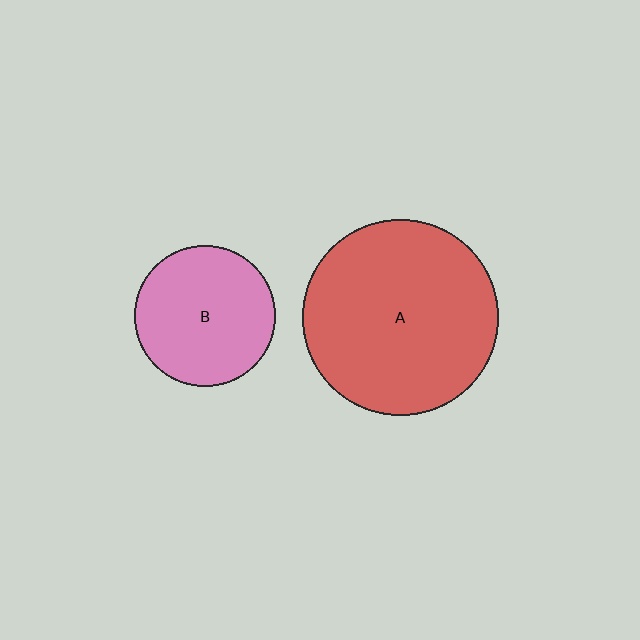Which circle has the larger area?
Circle A (red).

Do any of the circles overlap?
No, none of the circles overlap.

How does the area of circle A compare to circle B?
Approximately 1.9 times.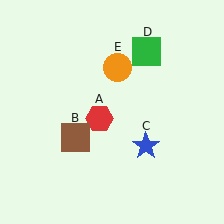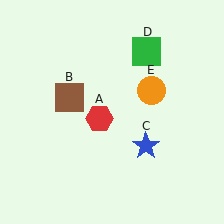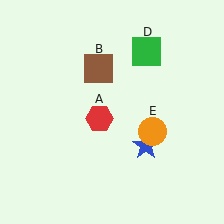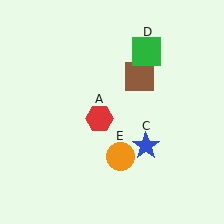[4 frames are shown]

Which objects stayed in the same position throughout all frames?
Red hexagon (object A) and blue star (object C) and green square (object D) remained stationary.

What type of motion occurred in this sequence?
The brown square (object B), orange circle (object E) rotated clockwise around the center of the scene.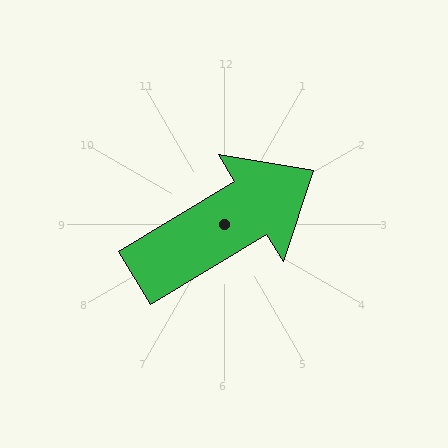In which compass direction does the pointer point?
Northeast.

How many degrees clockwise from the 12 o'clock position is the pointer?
Approximately 59 degrees.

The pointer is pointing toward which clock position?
Roughly 2 o'clock.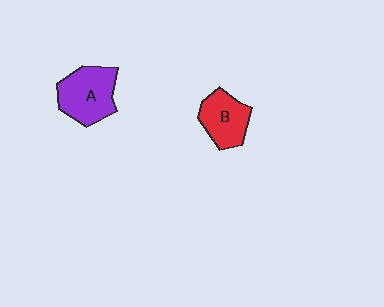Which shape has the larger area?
Shape A (purple).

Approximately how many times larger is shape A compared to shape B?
Approximately 1.3 times.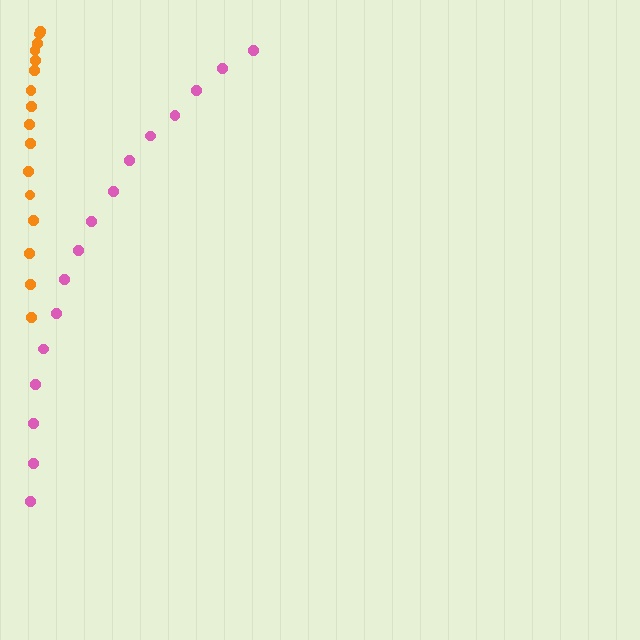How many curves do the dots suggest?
There are 2 distinct paths.